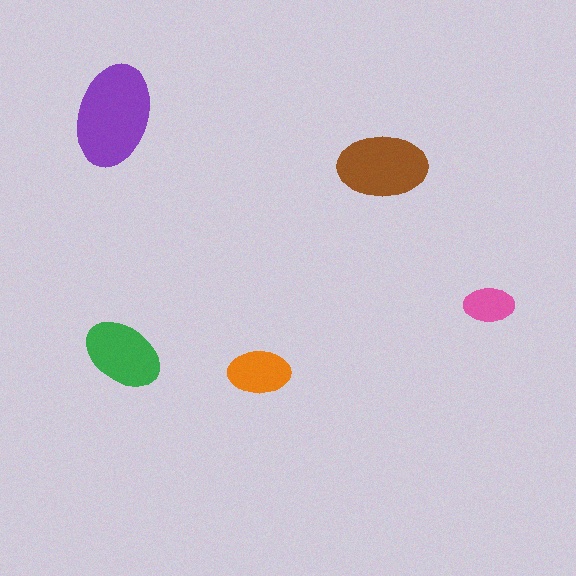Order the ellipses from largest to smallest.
the purple one, the brown one, the green one, the orange one, the pink one.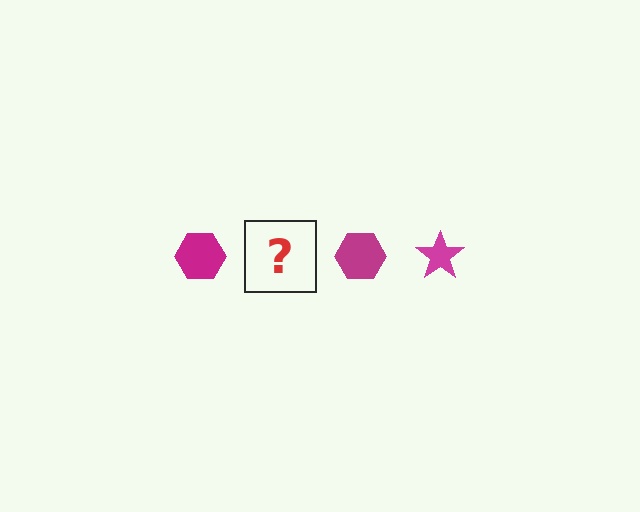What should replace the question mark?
The question mark should be replaced with a magenta star.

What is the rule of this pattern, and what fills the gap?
The rule is that the pattern cycles through hexagon, star shapes in magenta. The gap should be filled with a magenta star.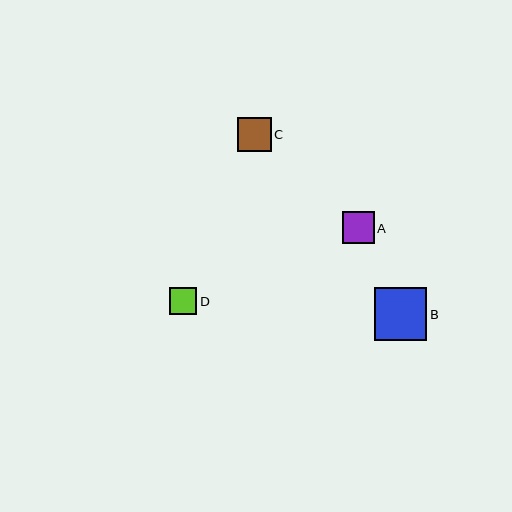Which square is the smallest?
Square D is the smallest with a size of approximately 27 pixels.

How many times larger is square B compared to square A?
Square B is approximately 1.7 times the size of square A.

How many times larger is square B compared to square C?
Square B is approximately 1.6 times the size of square C.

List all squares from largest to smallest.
From largest to smallest: B, C, A, D.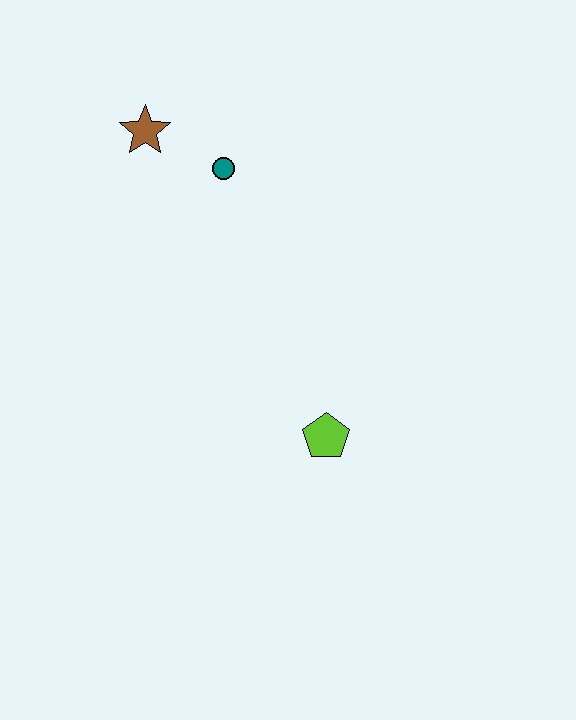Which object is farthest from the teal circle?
The lime pentagon is farthest from the teal circle.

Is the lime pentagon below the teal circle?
Yes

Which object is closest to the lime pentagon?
The teal circle is closest to the lime pentagon.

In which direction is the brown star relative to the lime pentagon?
The brown star is above the lime pentagon.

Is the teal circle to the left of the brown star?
No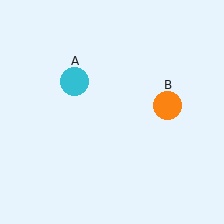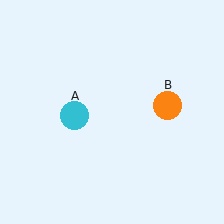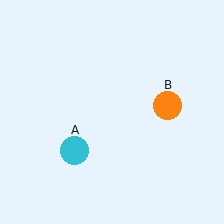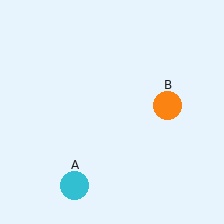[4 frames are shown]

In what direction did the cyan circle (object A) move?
The cyan circle (object A) moved down.